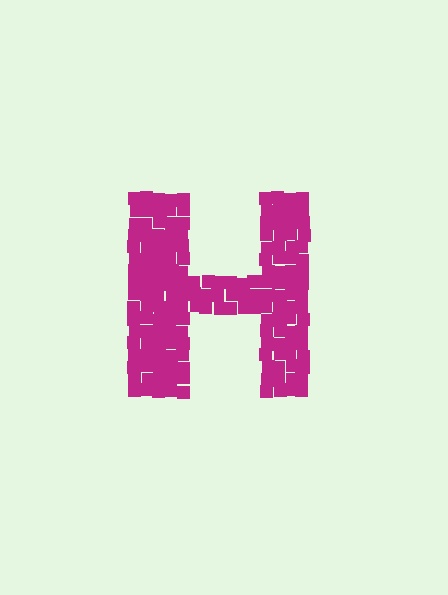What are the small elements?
The small elements are squares.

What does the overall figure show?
The overall figure shows the letter H.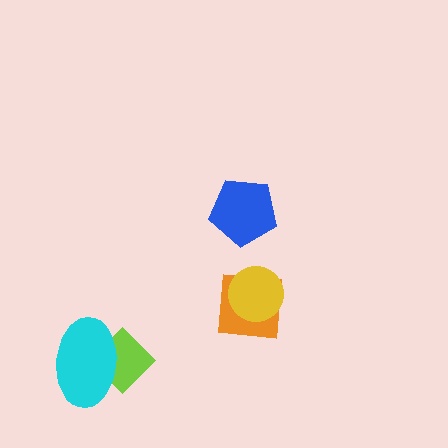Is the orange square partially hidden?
Yes, it is partially covered by another shape.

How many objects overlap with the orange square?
1 object overlaps with the orange square.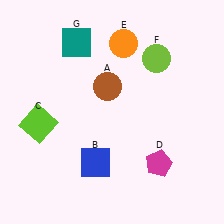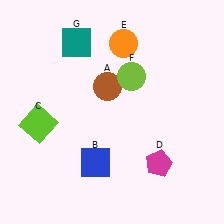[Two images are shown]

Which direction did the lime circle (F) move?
The lime circle (F) moved left.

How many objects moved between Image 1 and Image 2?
1 object moved between the two images.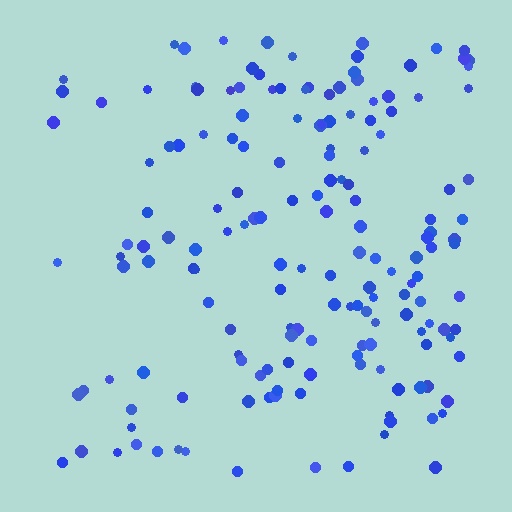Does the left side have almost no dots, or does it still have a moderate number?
Still a moderate number, just noticeably fewer than the right.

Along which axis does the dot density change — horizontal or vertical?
Horizontal.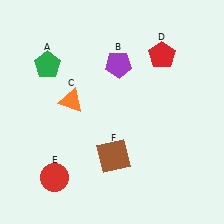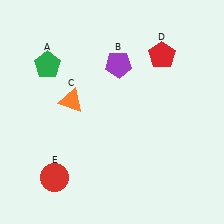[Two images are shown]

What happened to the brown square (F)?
The brown square (F) was removed in Image 2. It was in the bottom-right area of Image 1.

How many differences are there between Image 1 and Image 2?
There is 1 difference between the two images.